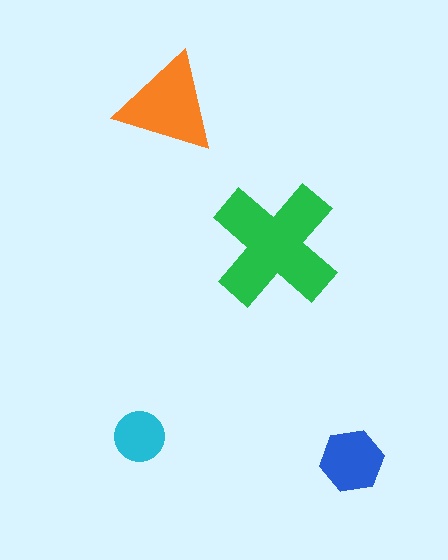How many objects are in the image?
There are 4 objects in the image.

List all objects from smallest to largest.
The cyan circle, the blue hexagon, the orange triangle, the green cross.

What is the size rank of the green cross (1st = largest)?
1st.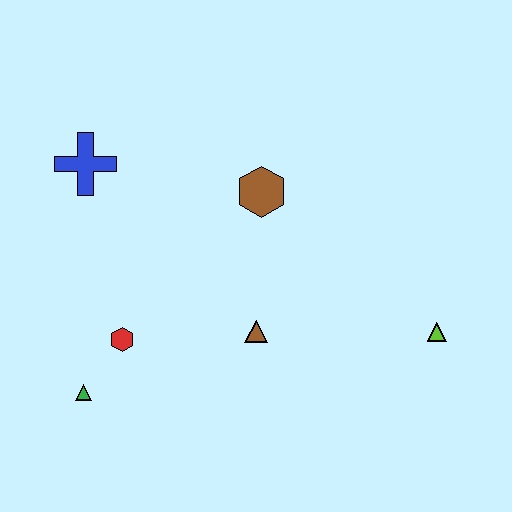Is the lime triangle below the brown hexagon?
Yes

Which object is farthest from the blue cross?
The lime triangle is farthest from the blue cross.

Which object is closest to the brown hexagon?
The brown triangle is closest to the brown hexagon.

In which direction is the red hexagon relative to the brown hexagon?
The red hexagon is below the brown hexagon.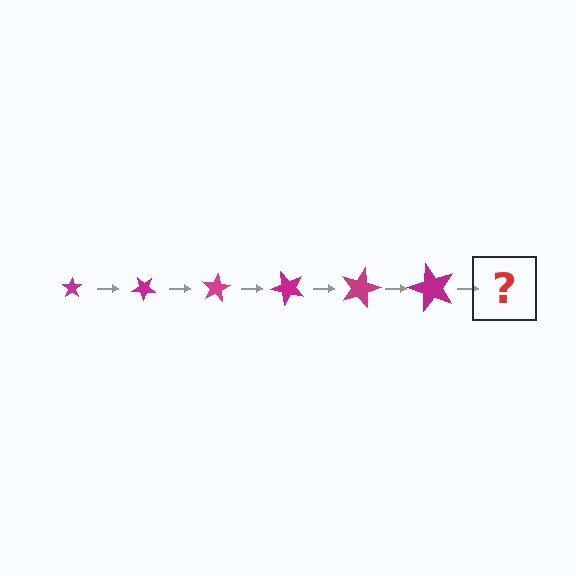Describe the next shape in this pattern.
It should be a star, larger than the previous one and rotated 240 degrees from the start.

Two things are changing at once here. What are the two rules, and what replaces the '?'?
The two rules are that the star grows larger each step and it rotates 40 degrees each step. The '?' should be a star, larger than the previous one and rotated 240 degrees from the start.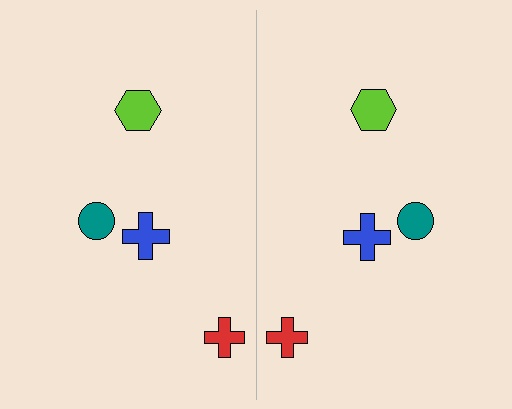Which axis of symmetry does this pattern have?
The pattern has a vertical axis of symmetry running through the center of the image.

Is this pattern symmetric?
Yes, this pattern has bilateral (reflection) symmetry.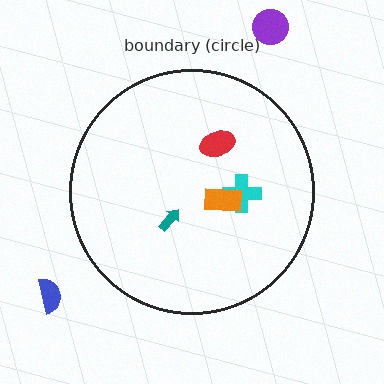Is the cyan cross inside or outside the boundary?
Inside.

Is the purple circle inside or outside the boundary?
Outside.